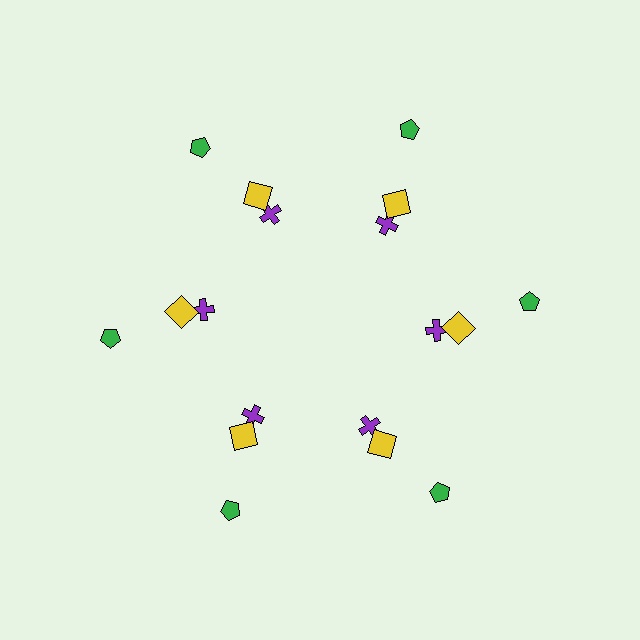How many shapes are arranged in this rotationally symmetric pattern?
There are 18 shapes, arranged in 6 groups of 3.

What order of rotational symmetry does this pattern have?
This pattern has 6-fold rotational symmetry.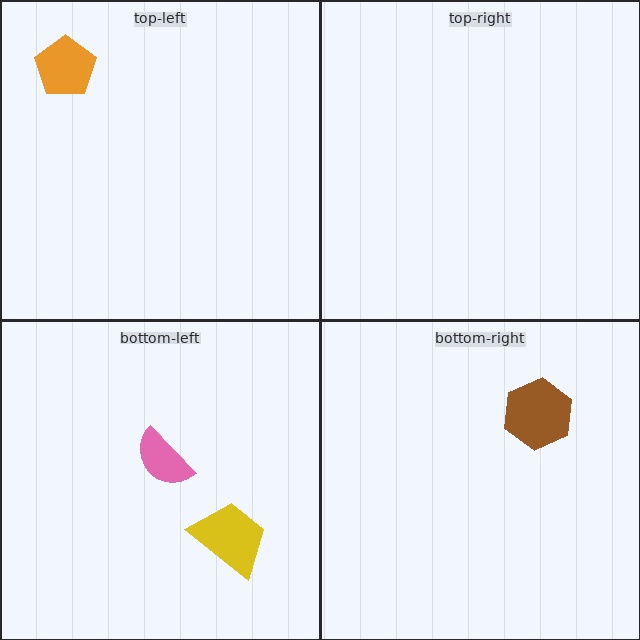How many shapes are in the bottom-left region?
2.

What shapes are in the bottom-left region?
The yellow trapezoid, the pink semicircle.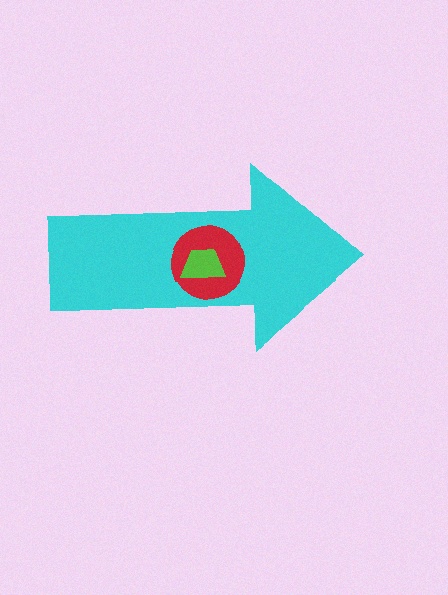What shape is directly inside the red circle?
The lime trapezoid.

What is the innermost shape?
The lime trapezoid.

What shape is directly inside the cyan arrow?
The red circle.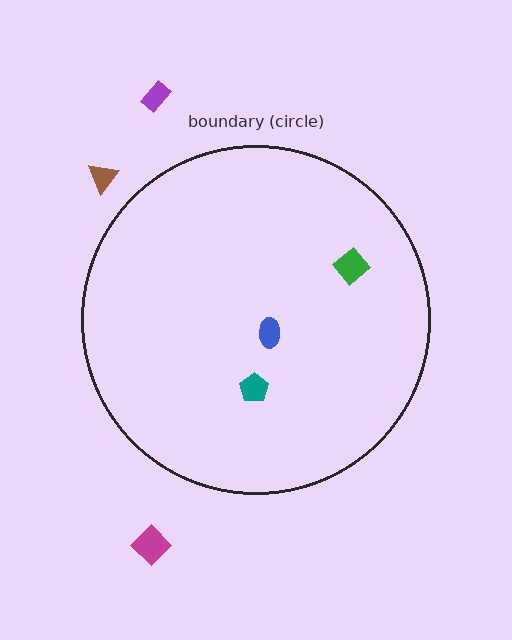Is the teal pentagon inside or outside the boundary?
Inside.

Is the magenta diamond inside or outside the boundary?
Outside.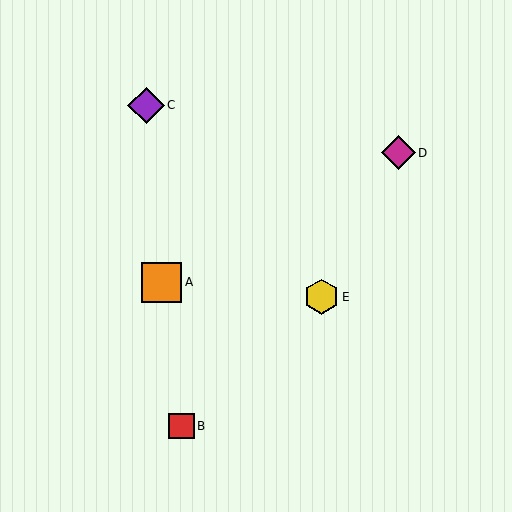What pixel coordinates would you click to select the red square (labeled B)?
Click at (182, 426) to select the red square B.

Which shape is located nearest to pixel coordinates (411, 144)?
The magenta diamond (labeled D) at (398, 153) is nearest to that location.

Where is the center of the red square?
The center of the red square is at (182, 426).